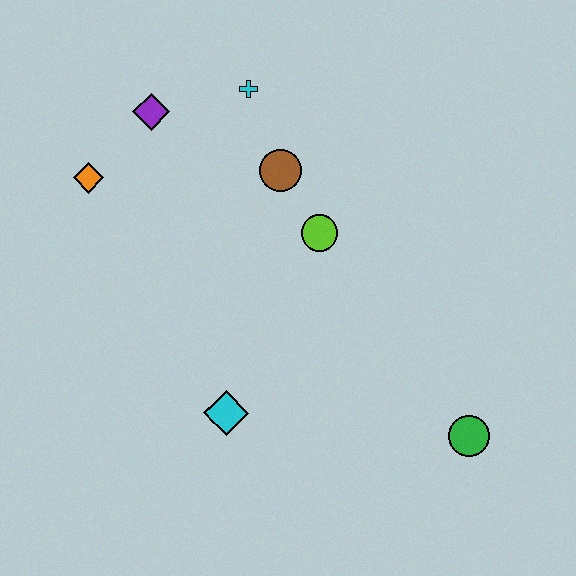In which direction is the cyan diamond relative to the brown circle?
The cyan diamond is below the brown circle.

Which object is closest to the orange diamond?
The purple diamond is closest to the orange diamond.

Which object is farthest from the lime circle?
The green circle is farthest from the lime circle.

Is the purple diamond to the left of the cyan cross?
Yes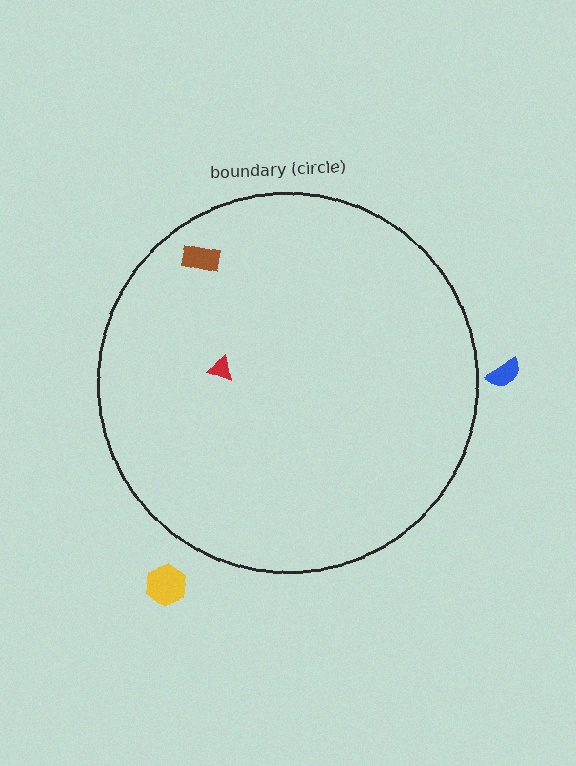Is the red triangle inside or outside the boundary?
Inside.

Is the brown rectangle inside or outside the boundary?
Inside.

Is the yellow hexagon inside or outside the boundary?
Outside.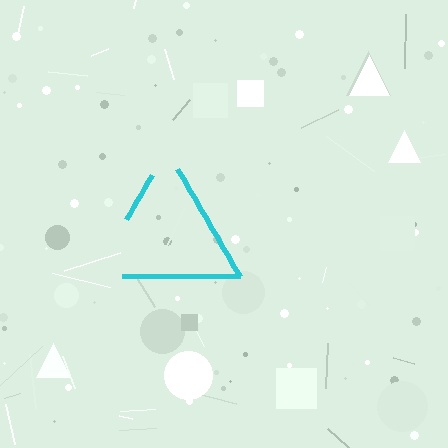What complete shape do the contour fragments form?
The contour fragments form a triangle.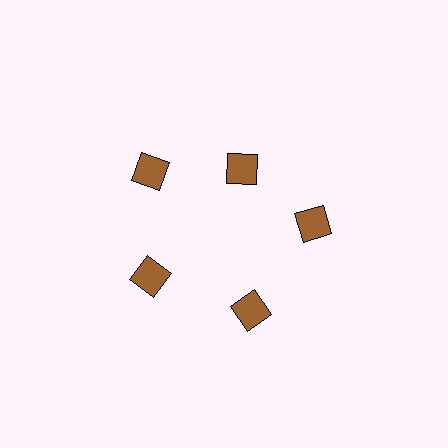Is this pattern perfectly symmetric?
No. The 5 brown squares are arranged in a ring, but one element near the 1 o'clock position is pulled inward toward the center, breaking the 5-fold rotational symmetry.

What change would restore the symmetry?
The symmetry would be restored by moving it outward, back onto the ring so that all 5 squares sit at equal angles and equal distance from the center.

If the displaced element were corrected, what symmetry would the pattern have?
It would have 5-fold rotational symmetry — the pattern would map onto itself every 72 degrees.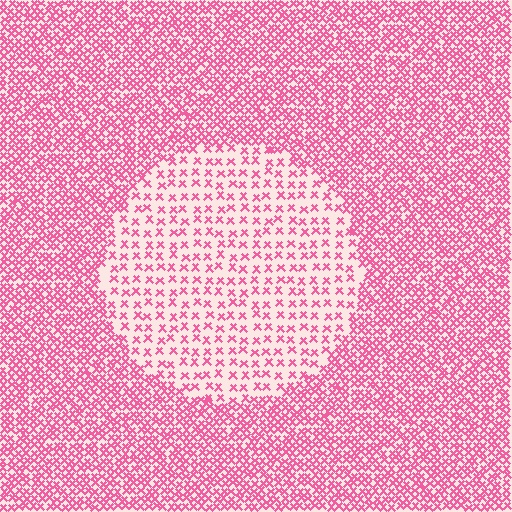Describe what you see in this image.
The image contains small pink elements arranged at two different densities. A circle-shaped region is visible where the elements are less densely packed than the surrounding area.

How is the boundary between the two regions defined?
The boundary is defined by a change in element density (approximately 2.4x ratio). All elements are the same color, size, and shape.